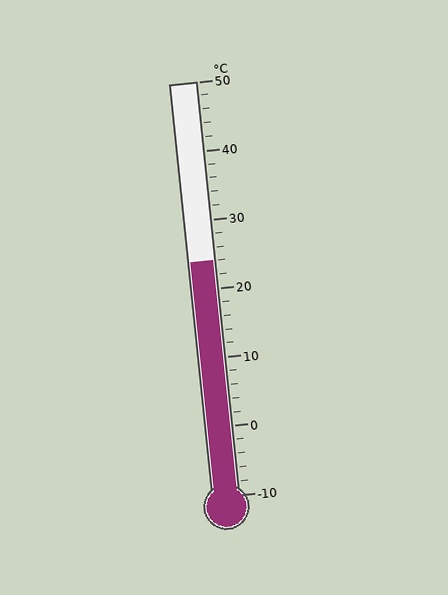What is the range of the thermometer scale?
The thermometer scale ranges from -10°C to 50°C.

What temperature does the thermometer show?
The thermometer shows approximately 24°C.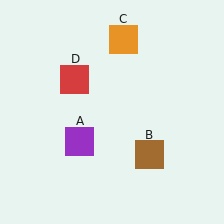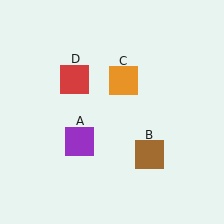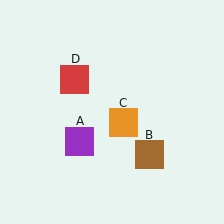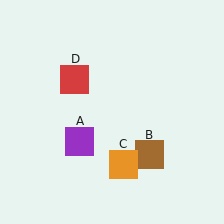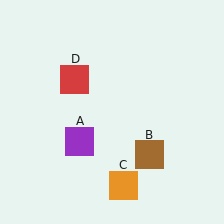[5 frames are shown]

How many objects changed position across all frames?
1 object changed position: orange square (object C).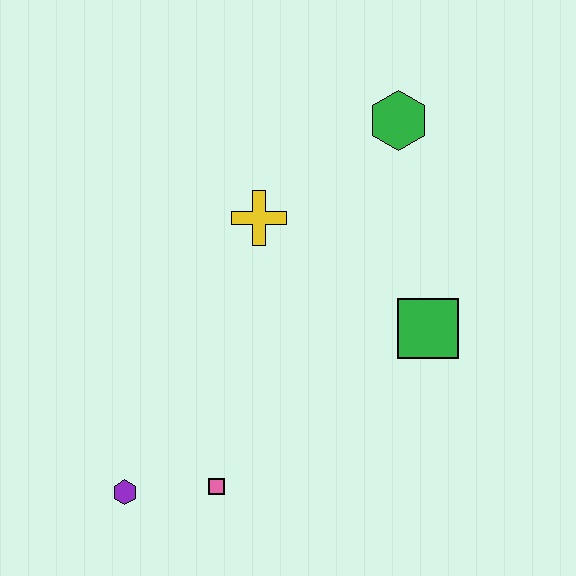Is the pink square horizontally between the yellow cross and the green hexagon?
No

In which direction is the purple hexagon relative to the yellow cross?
The purple hexagon is below the yellow cross.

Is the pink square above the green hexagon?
No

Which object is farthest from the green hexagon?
The purple hexagon is farthest from the green hexagon.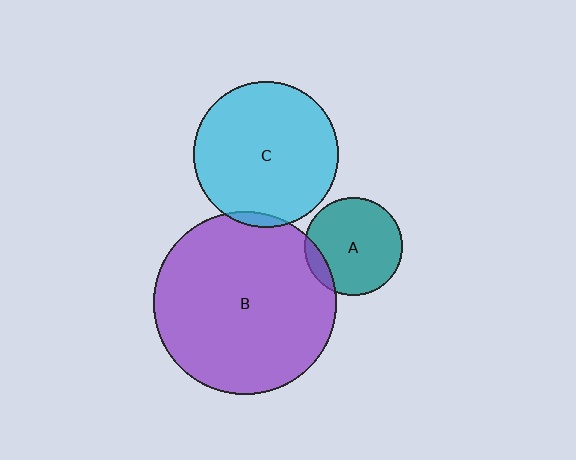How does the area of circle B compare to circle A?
Approximately 3.5 times.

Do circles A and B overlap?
Yes.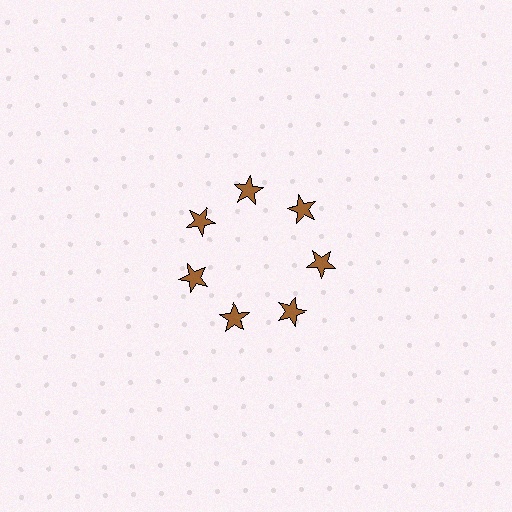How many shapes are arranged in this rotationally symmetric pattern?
There are 7 shapes, arranged in 7 groups of 1.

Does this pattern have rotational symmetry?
Yes, this pattern has 7-fold rotational symmetry. It looks the same after rotating 51 degrees around the center.